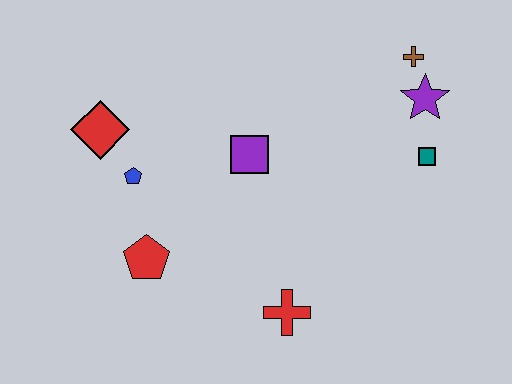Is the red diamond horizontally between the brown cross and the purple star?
No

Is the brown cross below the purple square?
No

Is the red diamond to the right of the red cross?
No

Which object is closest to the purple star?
The brown cross is closest to the purple star.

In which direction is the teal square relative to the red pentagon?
The teal square is to the right of the red pentagon.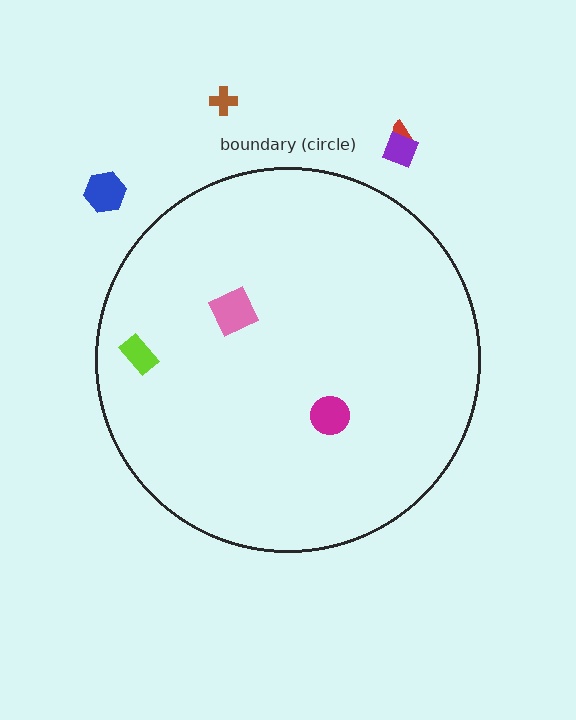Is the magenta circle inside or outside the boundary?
Inside.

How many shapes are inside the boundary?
3 inside, 4 outside.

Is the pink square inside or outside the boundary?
Inside.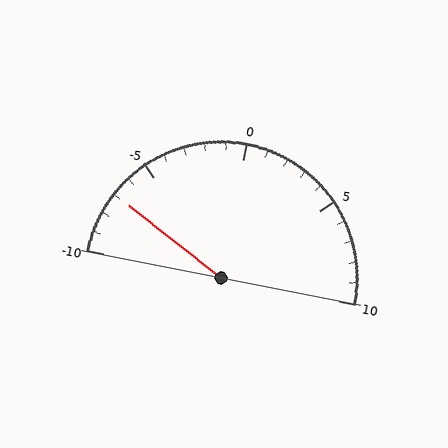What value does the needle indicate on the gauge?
The needle indicates approximately -7.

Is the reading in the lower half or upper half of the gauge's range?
The reading is in the lower half of the range (-10 to 10).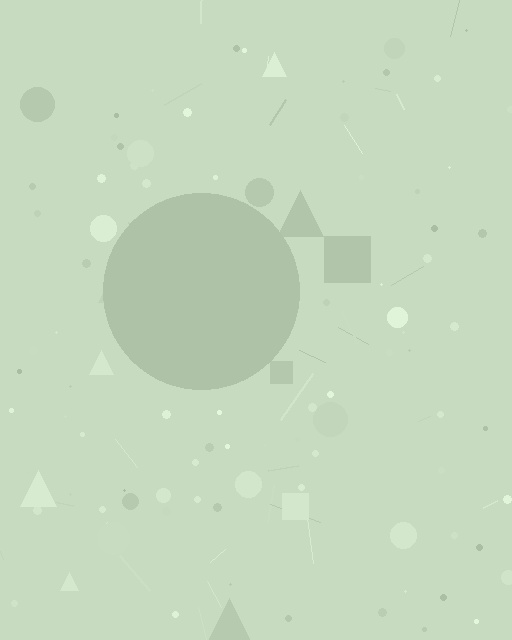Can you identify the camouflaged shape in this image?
The camouflaged shape is a circle.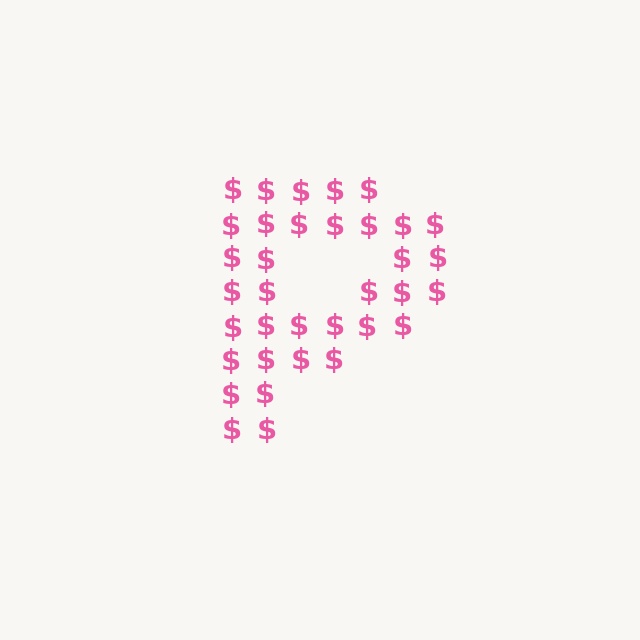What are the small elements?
The small elements are dollar signs.